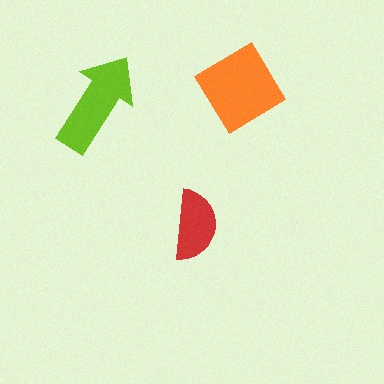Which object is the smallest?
The red semicircle.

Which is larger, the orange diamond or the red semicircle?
The orange diamond.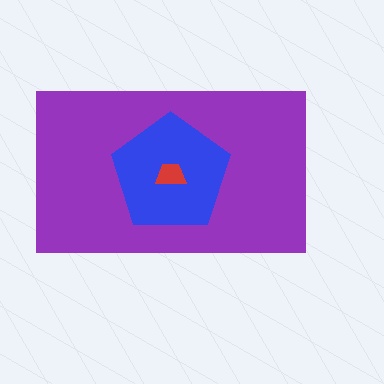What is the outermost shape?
The purple rectangle.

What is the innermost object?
The red trapezoid.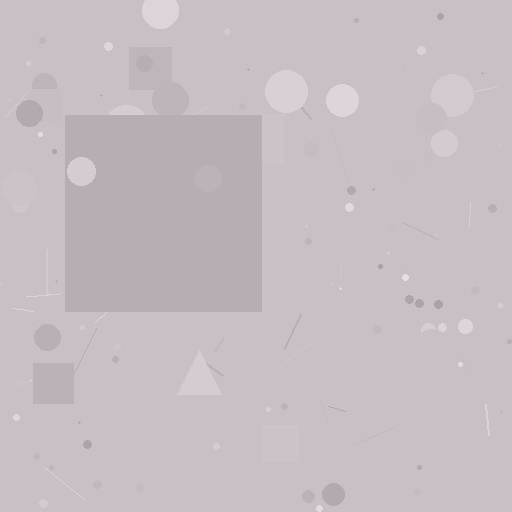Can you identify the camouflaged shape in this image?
The camouflaged shape is a square.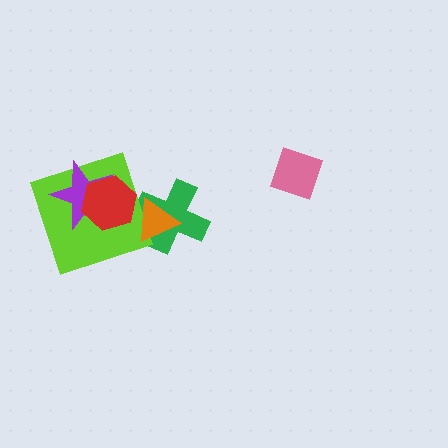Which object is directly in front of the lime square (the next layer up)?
The orange triangle is directly in front of the lime square.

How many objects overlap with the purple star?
2 objects overlap with the purple star.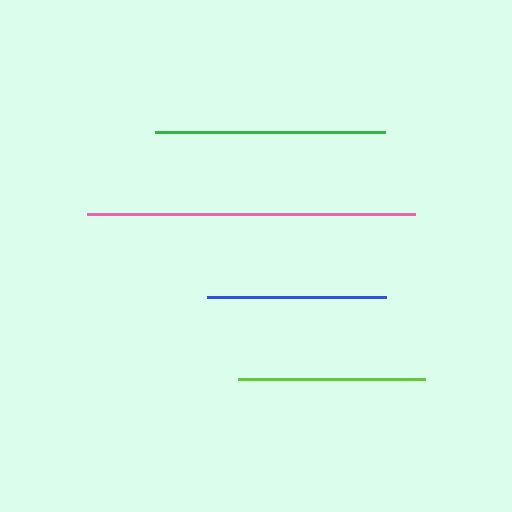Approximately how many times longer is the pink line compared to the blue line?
The pink line is approximately 1.8 times the length of the blue line.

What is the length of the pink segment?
The pink segment is approximately 328 pixels long.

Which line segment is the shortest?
The blue line is the shortest at approximately 179 pixels.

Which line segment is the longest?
The pink line is the longest at approximately 328 pixels.